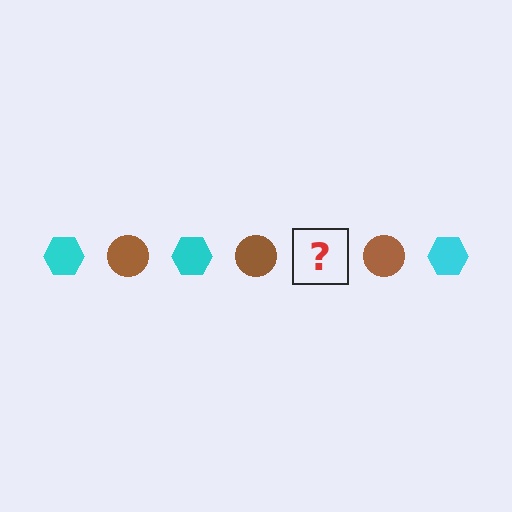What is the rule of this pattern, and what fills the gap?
The rule is that the pattern alternates between cyan hexagon and brown circle. The gap should be filled with a cyan hexagon.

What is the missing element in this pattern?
The missing element is a cyan hexagon.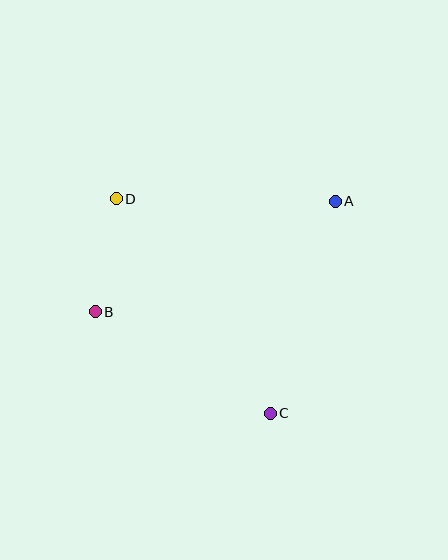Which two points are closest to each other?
Points B and D are closest to each other.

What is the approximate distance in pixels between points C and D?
The distance between C and D is approximately 264 pixels.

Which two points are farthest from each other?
Points A and B are farthest from each other.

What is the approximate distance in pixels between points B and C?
The distance between B and C is approximately 202 pixels.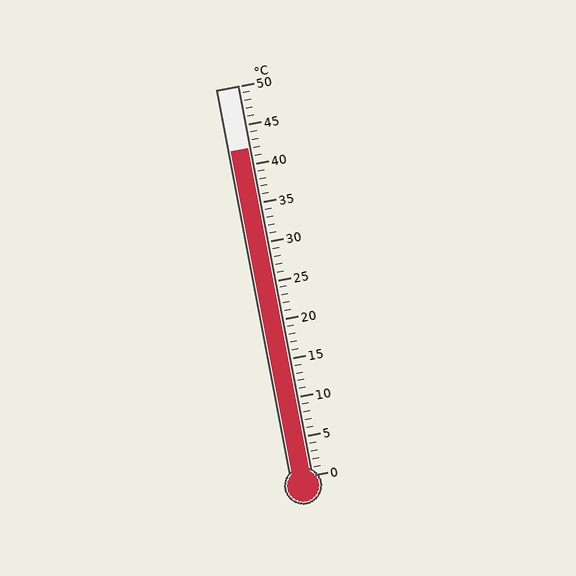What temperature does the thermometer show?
The thermometer shows approximately 42°C.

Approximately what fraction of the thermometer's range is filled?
The thermometer is filled to approximately 85% of its range.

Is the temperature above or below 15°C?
The temperature is above 15°C.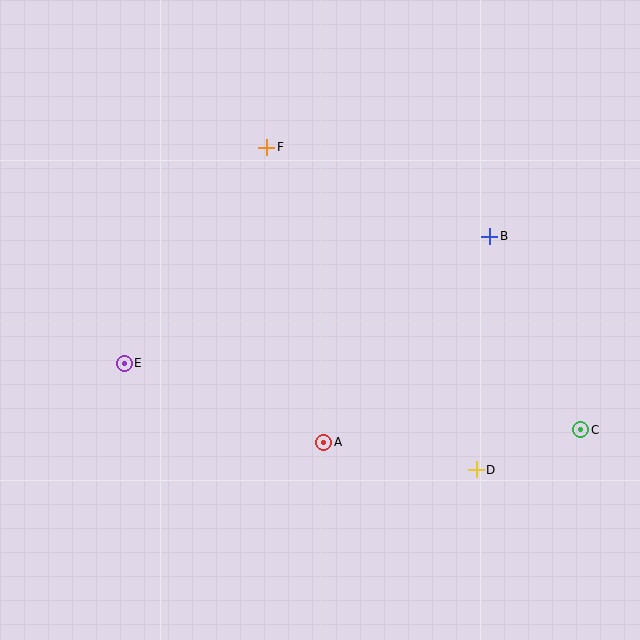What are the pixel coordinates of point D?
Point D is at (476, 470).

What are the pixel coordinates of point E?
Point E is at (124, 363).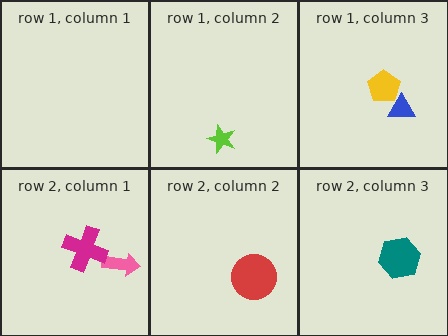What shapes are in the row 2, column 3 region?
The teal hexagon.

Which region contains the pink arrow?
The row 2, column 1 region.